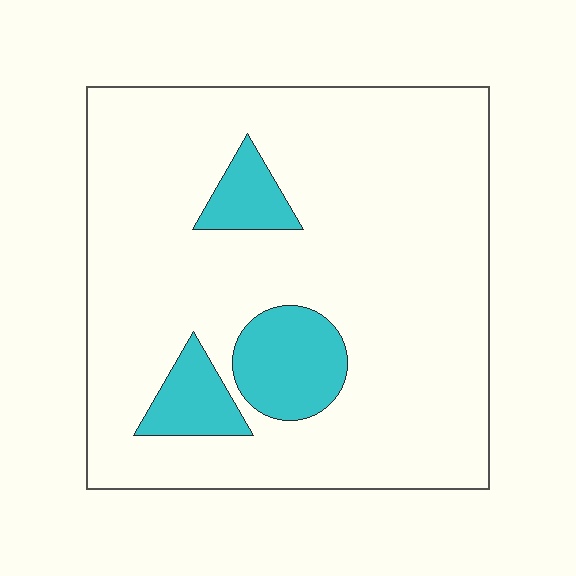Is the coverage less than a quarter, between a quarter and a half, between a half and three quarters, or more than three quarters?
Less than a quarter.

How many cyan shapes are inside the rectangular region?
3.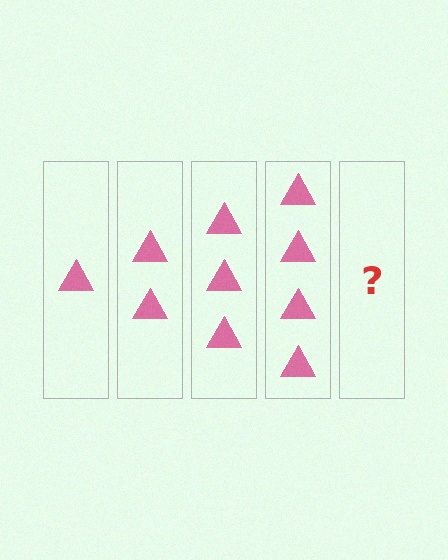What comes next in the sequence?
The next element should be 5 triangles.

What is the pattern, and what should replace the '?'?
The pattern is that each step adds one more triangle. The '?' should be 5 triangles.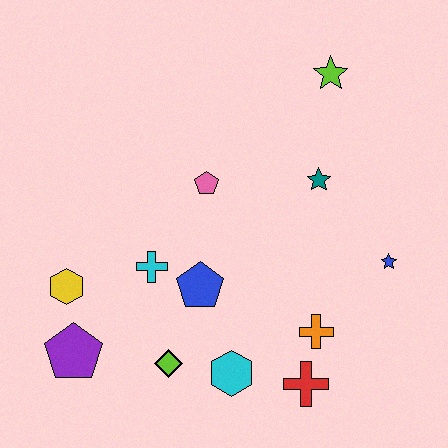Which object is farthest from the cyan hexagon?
The lime star is farthest from the cyan hexagon.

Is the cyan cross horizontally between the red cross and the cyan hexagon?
No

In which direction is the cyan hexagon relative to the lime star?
The cyan hexagon is below the lime star.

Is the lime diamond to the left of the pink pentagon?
Yes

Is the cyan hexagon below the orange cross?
Yes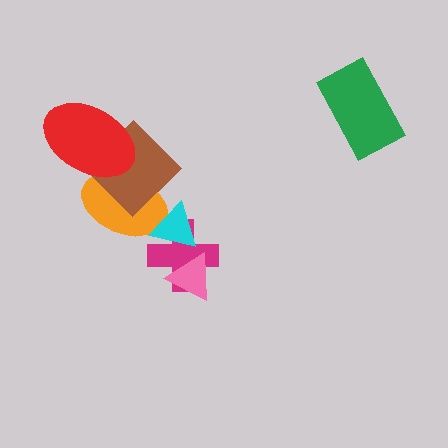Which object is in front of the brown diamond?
The red ellipse is in front of the brown diamond.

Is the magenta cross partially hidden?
Yes, it is partially covered by another shape.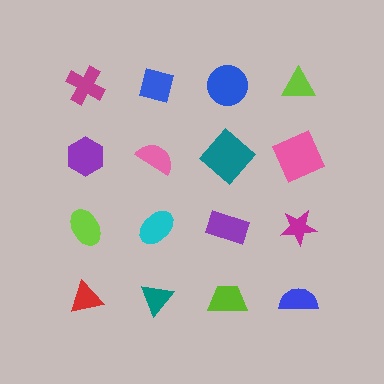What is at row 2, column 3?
A teal diamond.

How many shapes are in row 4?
4 shapes.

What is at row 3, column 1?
A lime ellipse.